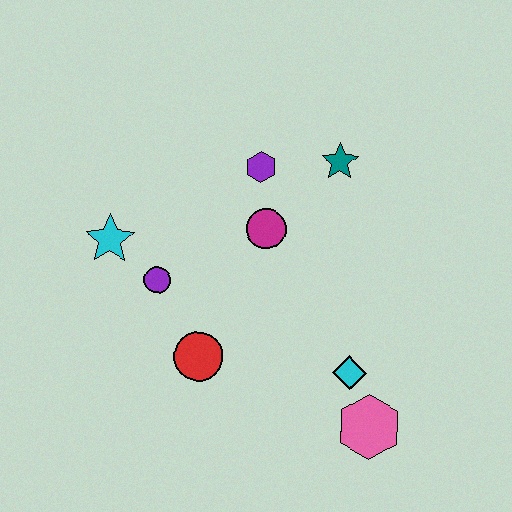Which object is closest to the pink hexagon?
The cyan diamond is closest to the pink hexagon.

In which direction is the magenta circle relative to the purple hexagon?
The magenta circle is below the purple hexagon.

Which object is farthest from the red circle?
The teal star is farthest from the red circle.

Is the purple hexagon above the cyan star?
Yes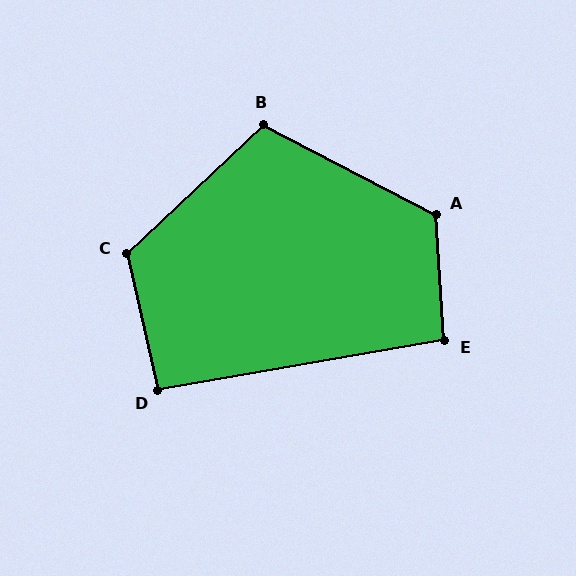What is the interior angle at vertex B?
Approximately 109 degrees (obtuse).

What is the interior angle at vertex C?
Approximately 120 degrees (obtuse).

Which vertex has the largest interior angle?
A, at approximately 122 degrees.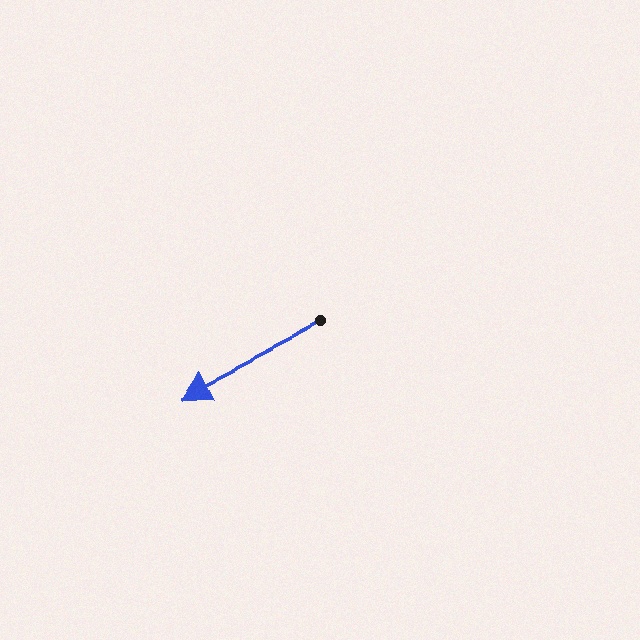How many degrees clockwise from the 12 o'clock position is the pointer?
Approximately 243 degrees.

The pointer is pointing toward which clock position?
Roughly 8 o'clock.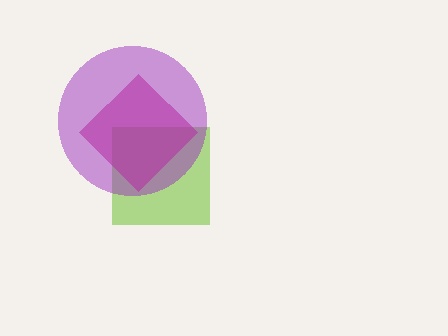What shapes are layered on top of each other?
The layered shapes are: a lime square, a magenta diamond, a purple circle.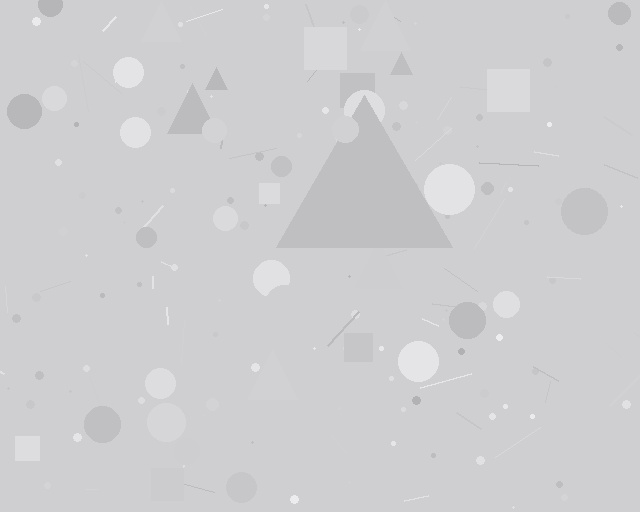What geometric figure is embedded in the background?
A triangle is embedded in the background.